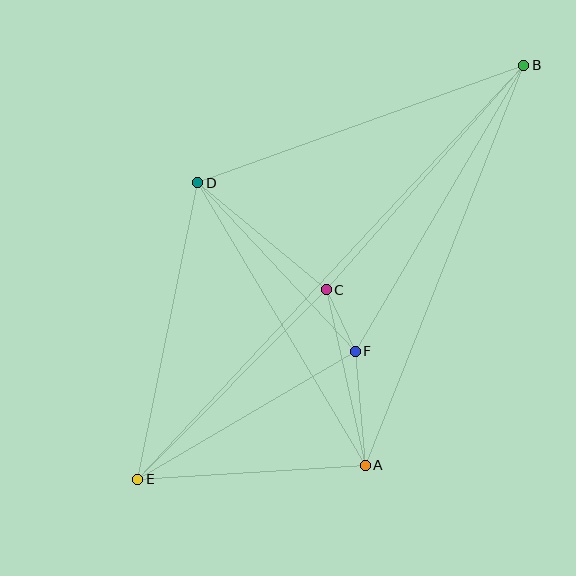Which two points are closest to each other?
Points C and F are closest to each other.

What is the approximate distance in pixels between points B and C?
The distance between B and C is approximately 299 pixels.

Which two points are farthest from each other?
Points B and E are farthest from each other.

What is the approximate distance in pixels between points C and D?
The distance between C and D is approximately 167 pixels.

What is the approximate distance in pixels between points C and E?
The distance between C and E is approximately 267 pixels.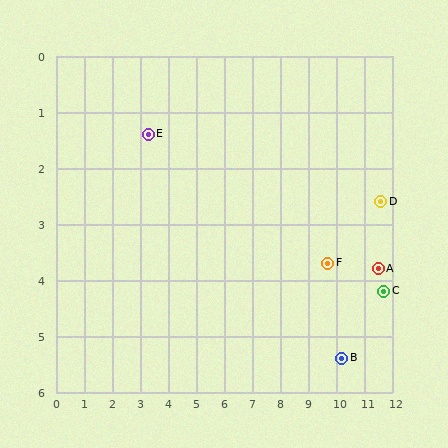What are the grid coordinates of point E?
Point E is at approximately (3.3, 1.4).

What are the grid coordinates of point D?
Point D is at approximately (11.6, 2.6).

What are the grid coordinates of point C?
Point C is at approximately (11.7, 4.2).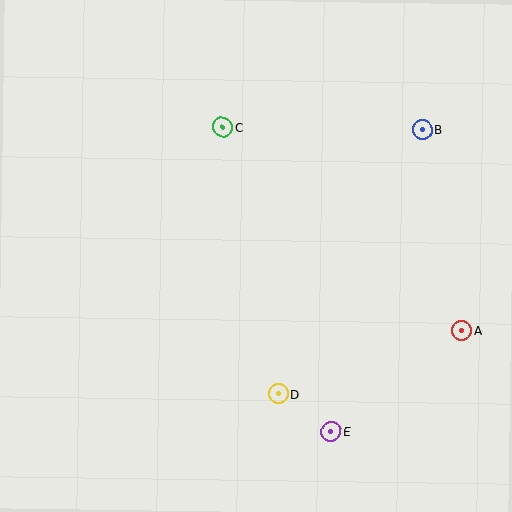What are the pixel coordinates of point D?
Point D is at (278, 394).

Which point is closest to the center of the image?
Point C at (222, 127) is closest to the center.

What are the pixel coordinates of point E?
Point E is at (331, 432).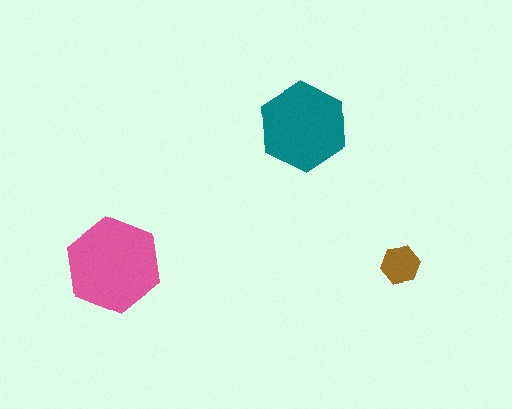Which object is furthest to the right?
The brown hexagon is rightmost.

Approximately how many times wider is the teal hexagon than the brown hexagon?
About 2.5 times wider.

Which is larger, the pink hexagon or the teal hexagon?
The pink one.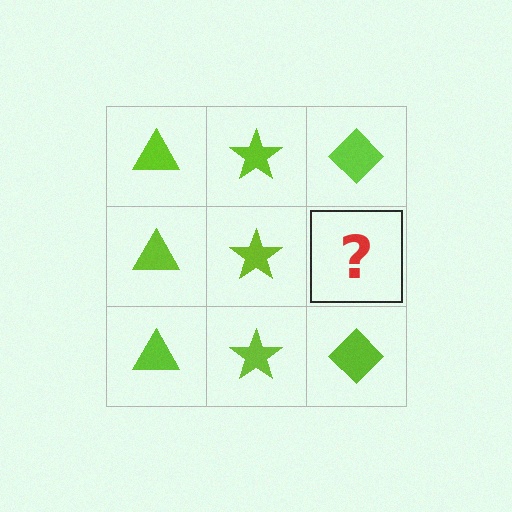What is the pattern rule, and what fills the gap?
The rule is that each column has a consistent shape. The gap should be filled with a lime diamond.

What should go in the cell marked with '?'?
The missing cell should contain a lime diamond.